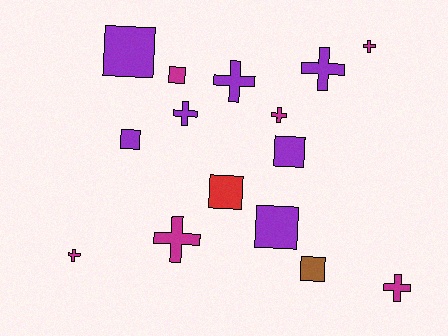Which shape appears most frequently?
Cross, with 8 objects.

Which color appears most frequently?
Purple, with 7 objects.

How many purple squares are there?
There are 4 purple squares.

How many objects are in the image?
There are 15 objects.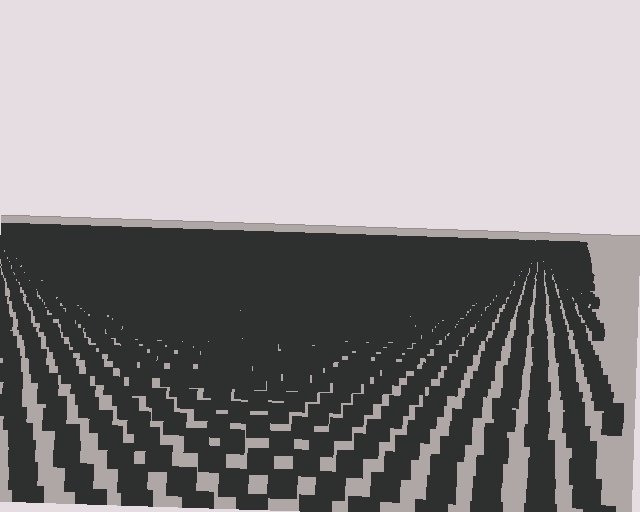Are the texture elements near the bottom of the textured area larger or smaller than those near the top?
Larger. Near the bottom, elements are closer to the viewer and appear at a bigger on-screen size.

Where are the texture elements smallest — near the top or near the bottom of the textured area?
Near the top.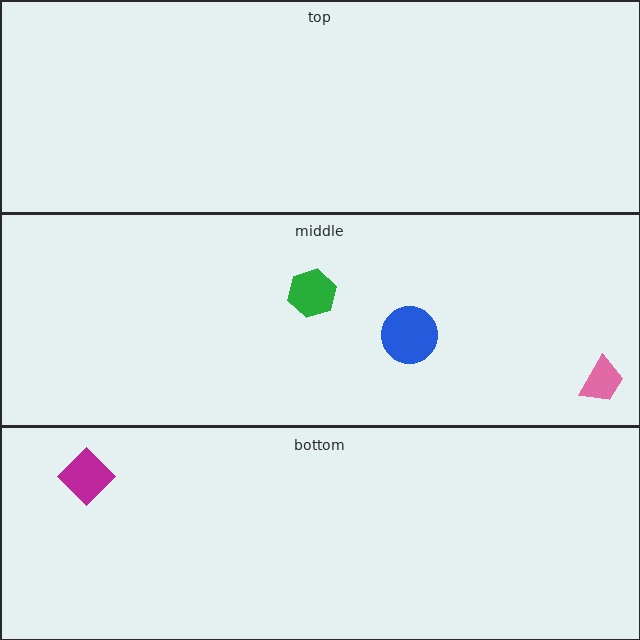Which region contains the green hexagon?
The middle region.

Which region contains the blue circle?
The middle region.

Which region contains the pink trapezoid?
The middle region.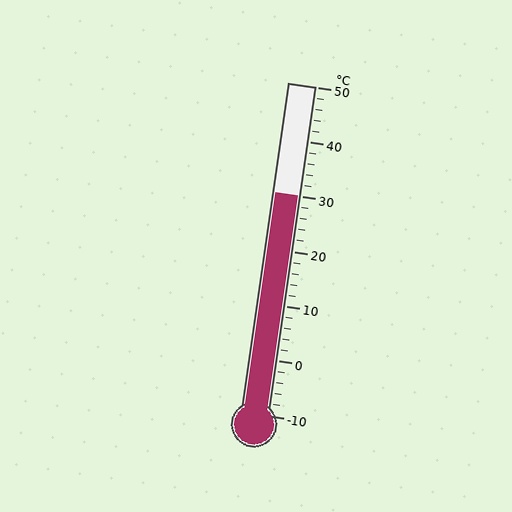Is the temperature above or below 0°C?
The temperature is above 0°C.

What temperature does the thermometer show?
The thermometer shows approximately 30°C.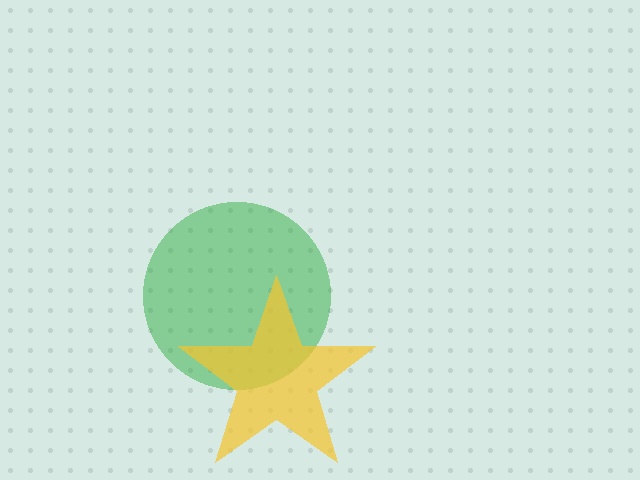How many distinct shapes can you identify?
There are 2 distinct shapes: a green circle, a yellow star.